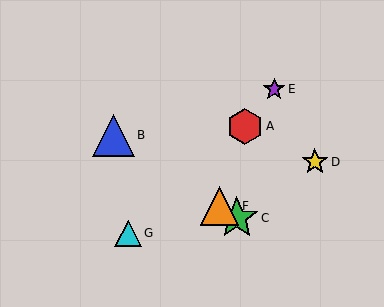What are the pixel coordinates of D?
Object D is at (315, 162).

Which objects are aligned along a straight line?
Objects B, C, F are aligned along a straight line.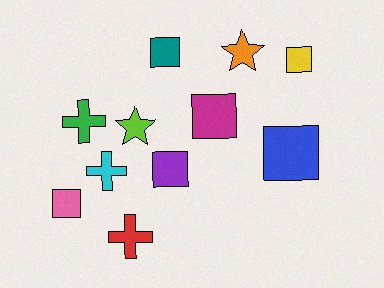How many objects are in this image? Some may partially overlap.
There are 11 objects.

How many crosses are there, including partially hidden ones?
There are 3 crosses.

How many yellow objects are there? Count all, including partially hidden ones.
There is 1 yellow object.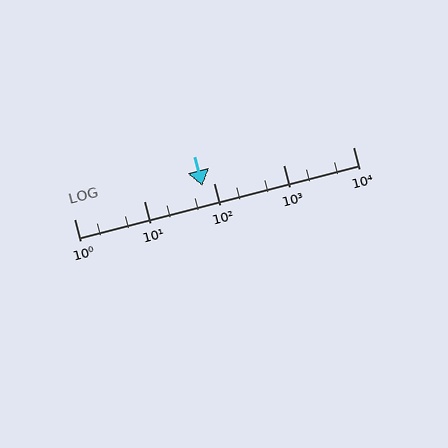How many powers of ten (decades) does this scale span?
The scale spans 4 decades, from 1 to 10000.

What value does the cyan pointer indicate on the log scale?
The pointer indicates approximately 69.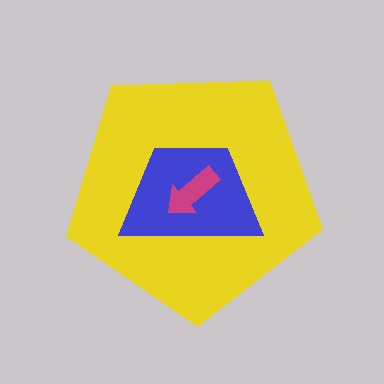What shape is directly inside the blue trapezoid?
The magenta arrow.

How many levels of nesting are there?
3.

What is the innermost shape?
The magenta arrow.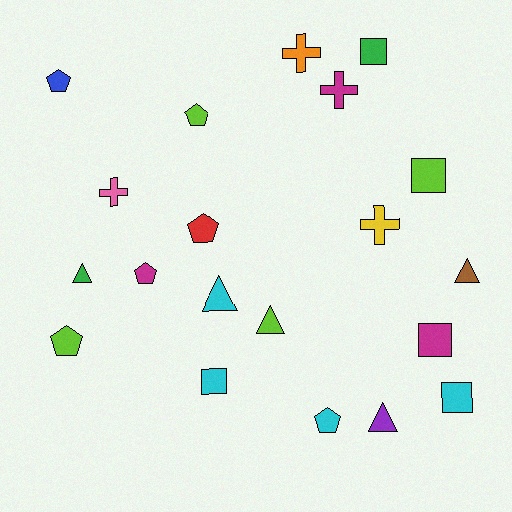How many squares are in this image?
There are 5 squares.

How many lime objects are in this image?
There are 4 lime objects.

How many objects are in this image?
There are 20 objects.